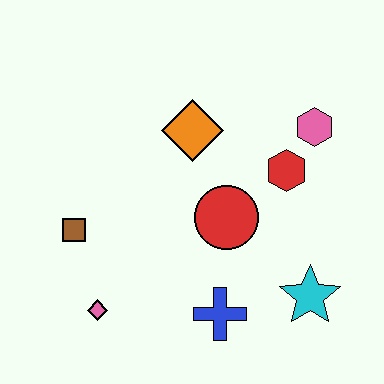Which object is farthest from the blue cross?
The pink hexagon is farthest from the blue cross.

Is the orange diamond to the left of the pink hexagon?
Yes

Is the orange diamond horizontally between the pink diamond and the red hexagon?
Yes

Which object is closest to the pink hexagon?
The red hexagon is closest to the pink hexagon.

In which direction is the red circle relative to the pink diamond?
The red circle is to the right of the pink diamond.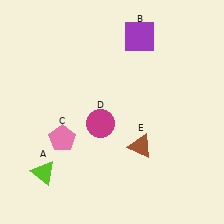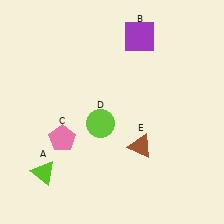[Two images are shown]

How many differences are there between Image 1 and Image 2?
There is 1 difference between the two images.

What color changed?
The circle (D) changed from magenta in Image 1 to lime in Image 2.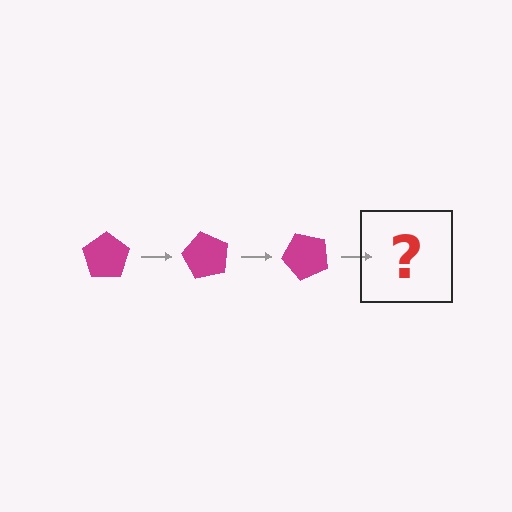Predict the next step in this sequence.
The next step is a magenta pentagon rotated 180 degrees.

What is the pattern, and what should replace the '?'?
The pattern is that the pentagon rotates 60 degrees each step. The '?' should be a magenta pentagon rotated 180 degrees.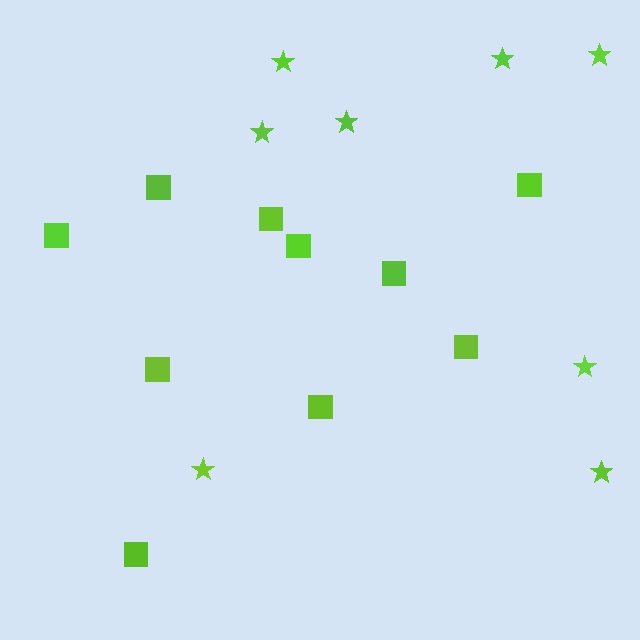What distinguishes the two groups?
There are 2 groups: one group of stars (8) and one group of squares (10).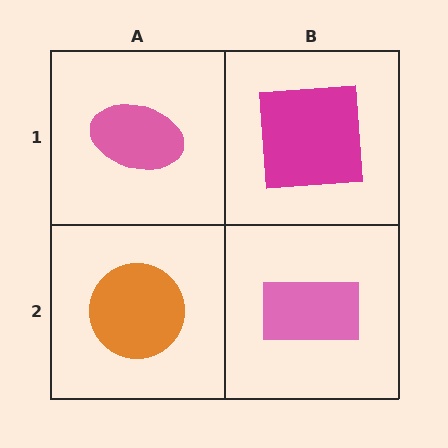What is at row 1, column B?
A magenta square.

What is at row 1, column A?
A pink ellipse.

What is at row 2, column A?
An orange circle.